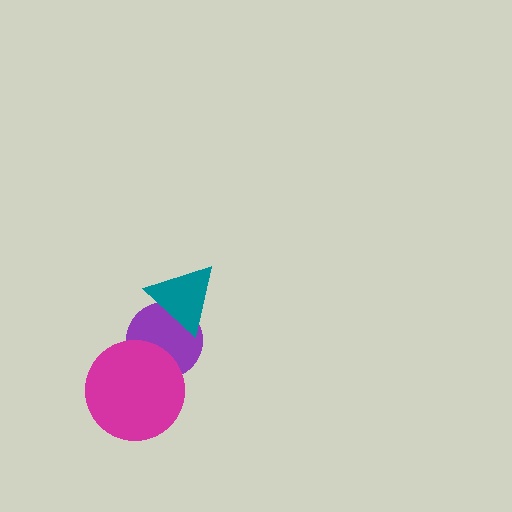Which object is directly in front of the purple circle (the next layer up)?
The teal triangle is directly in front of the purple circle.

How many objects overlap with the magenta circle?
1 object overlaps with the magenta circle.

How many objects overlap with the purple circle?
2 objects overlap with the purple circle.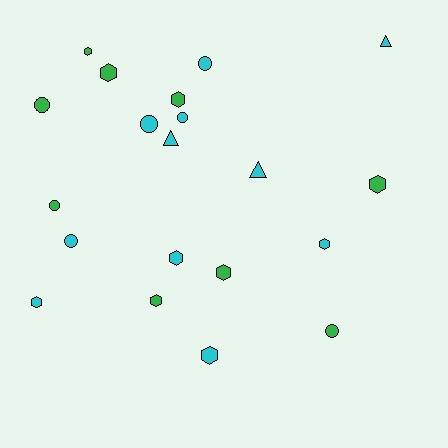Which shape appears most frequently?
Hexagon, with 10 objects.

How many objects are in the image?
There are 20 objects.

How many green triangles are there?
There are no green triangles.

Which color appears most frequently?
Cyan, with 11 objects.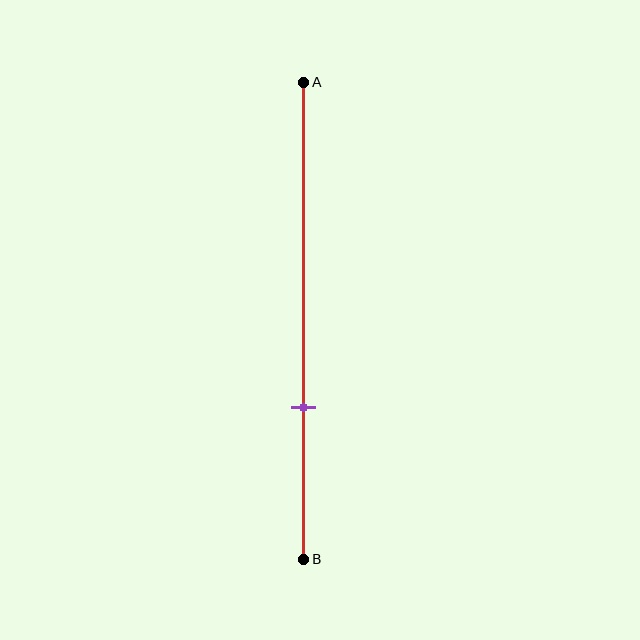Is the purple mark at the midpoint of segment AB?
No, the mark is at about 70% from A, not at the 50% midpoint.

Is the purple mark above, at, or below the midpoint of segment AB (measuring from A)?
The purple mark is below the midpoint of segment AB.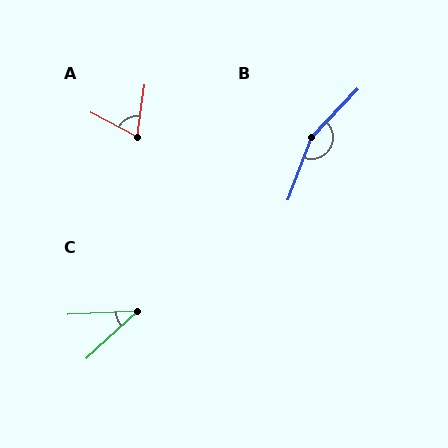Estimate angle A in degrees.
Approximately 71 degrees.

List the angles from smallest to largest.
C (40°), A (71°), B (157°).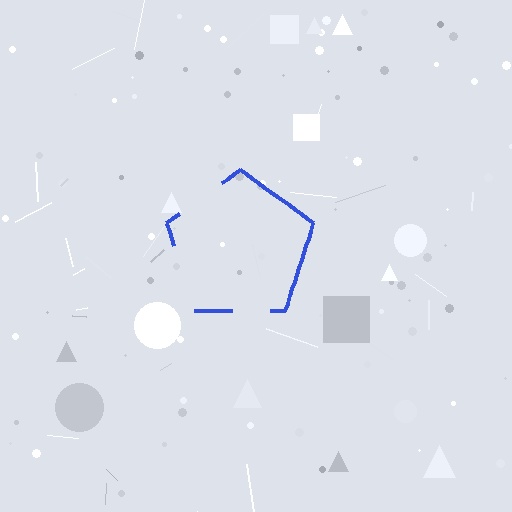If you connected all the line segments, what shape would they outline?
They would outline a pentagon.